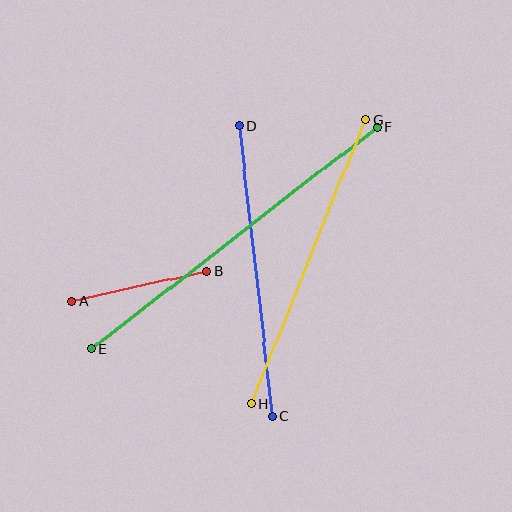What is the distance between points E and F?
The distance is approximately 361 pixels.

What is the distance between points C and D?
The distance is approximately 292 pixels.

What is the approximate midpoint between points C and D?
The midpoint is at approximately (256, 271) pixels.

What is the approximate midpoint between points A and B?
The midpoint is at approximately (139, 286) pixels.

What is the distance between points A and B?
The distance is approximately 139 pixels.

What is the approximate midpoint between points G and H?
The midpoint is at approximately (309, 262) pixels.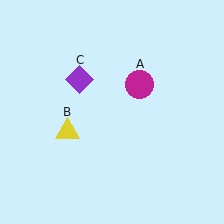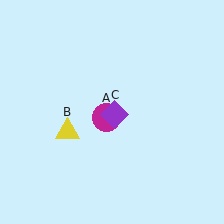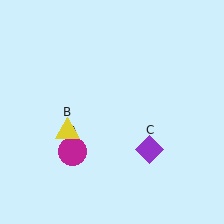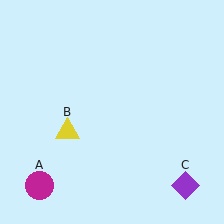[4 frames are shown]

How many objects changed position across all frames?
2 objects changed position: magenta circle (object A), purple diamond (object C).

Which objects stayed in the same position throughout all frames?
Yellow triangle (object B) remained stationary.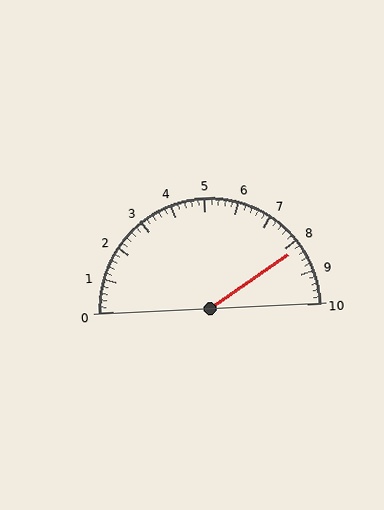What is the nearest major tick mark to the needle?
The nearest major tick mark is 8.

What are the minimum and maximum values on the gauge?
The gauge ranges from 0 to 10.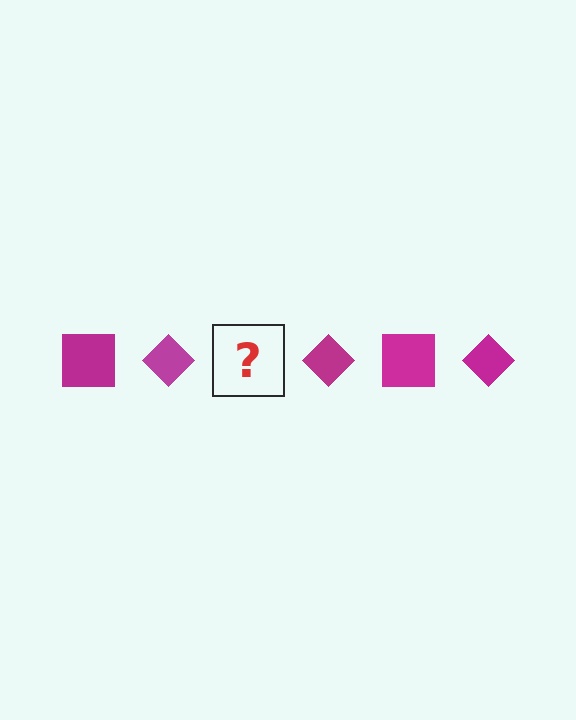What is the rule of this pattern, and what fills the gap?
The rule is that the pattern cycles through square, diamond shapes in magenta. The gap should be filled with a magenta square.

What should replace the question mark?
The question mark should be replaced with a magenta square.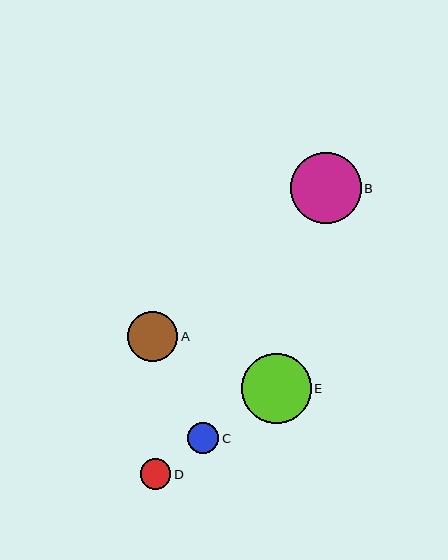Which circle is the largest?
Circle B is the largest with a size of approximately 70 pixels.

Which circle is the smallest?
Circle D is the smallest with a size of approximately 30 pixels.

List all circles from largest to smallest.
From largest to smallest: B, E, A, C, D.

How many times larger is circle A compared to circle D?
Circle A is approximately 1.6 times the size of circle D.